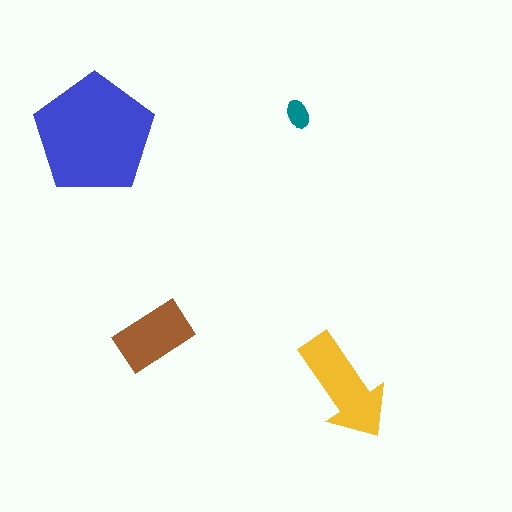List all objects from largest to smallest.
The blue pentagon, the yellow arrow, the brown rectangle, the teal ellipse.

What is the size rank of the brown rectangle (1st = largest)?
3rd.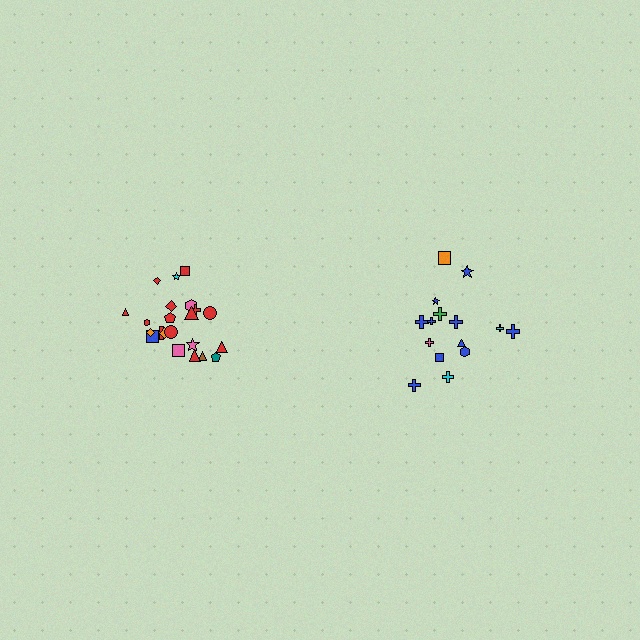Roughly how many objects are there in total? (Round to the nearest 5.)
Roughly 35 objects in total.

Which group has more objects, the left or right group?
The left group.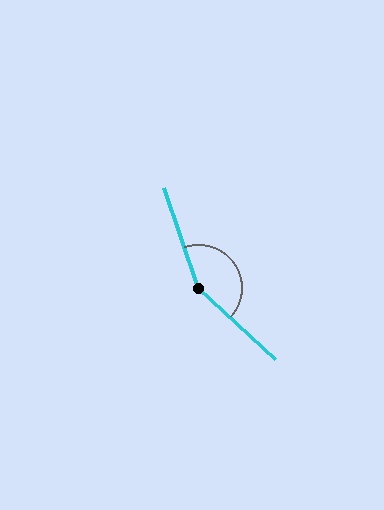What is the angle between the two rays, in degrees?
Approximately 151 degrees.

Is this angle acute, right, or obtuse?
It is obtuse.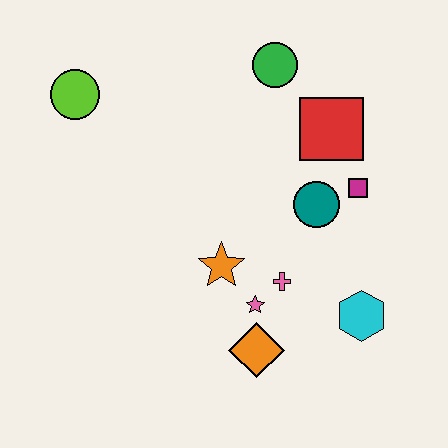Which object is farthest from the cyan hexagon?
The lime circle is farthest from the cyan hexagon.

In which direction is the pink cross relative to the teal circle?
The pink cross is below the teal circle.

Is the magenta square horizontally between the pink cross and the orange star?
No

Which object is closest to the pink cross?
The pink star is closest to the pink cross.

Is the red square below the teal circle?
No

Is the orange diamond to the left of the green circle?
Yes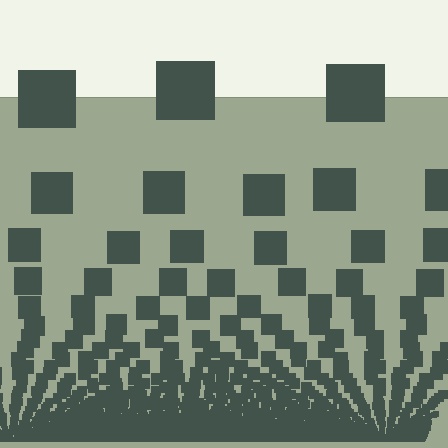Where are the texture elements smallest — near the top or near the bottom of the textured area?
Near the bottom.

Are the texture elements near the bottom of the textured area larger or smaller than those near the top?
Smaller. The gradient is inverted — elements near the bottom are smaller and denser.